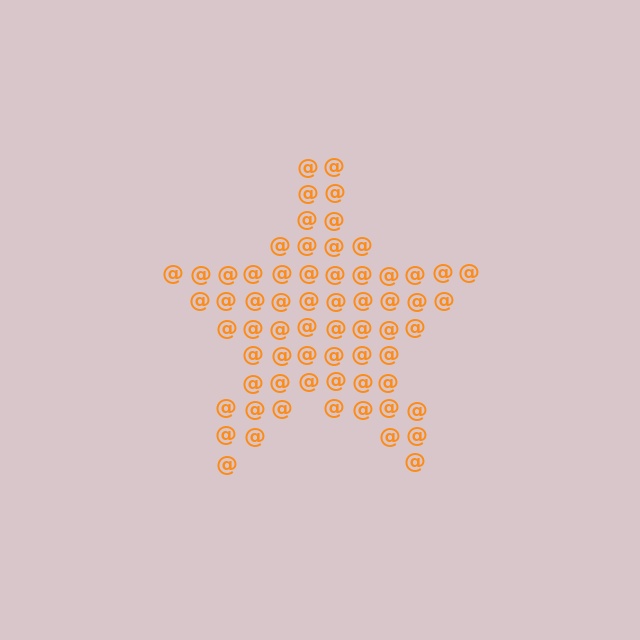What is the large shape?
The large shape is a star.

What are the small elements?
The small elements are at signs.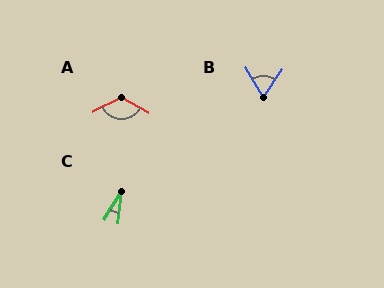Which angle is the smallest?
C, at approximately 25 degrees.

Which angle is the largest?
A, at approximately 125 degrees.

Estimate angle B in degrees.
Approximately 65 degrees.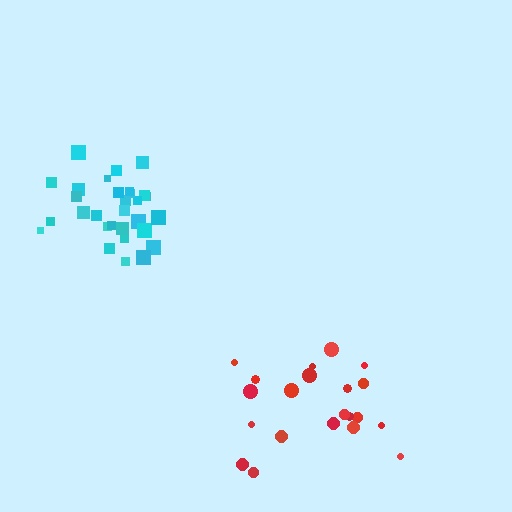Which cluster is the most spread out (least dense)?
Red.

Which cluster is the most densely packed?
Cyan.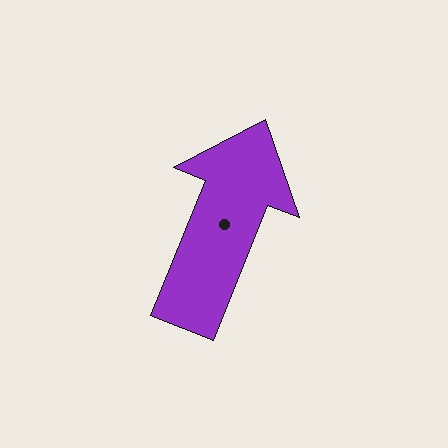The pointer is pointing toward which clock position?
Roughly 1 o'clock.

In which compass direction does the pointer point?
North.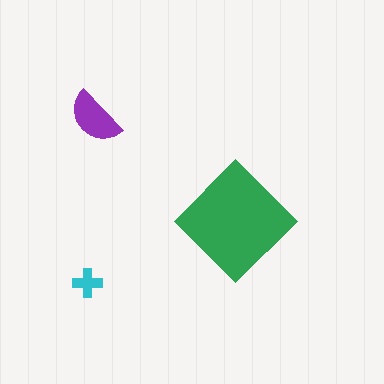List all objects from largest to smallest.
The green diamond, the purple semicircle, the cyan cross.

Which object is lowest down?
The cyan cross is bottommost.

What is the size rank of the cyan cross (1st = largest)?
3rd.